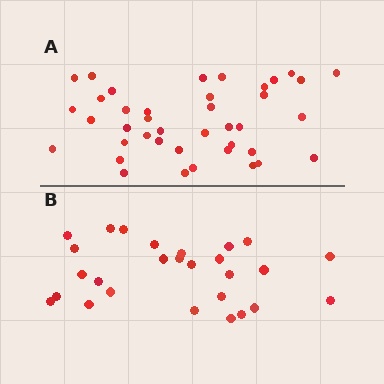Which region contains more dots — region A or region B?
Region A (the top region) has more dots.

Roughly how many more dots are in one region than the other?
Region A has approximately 15 more dots than region B.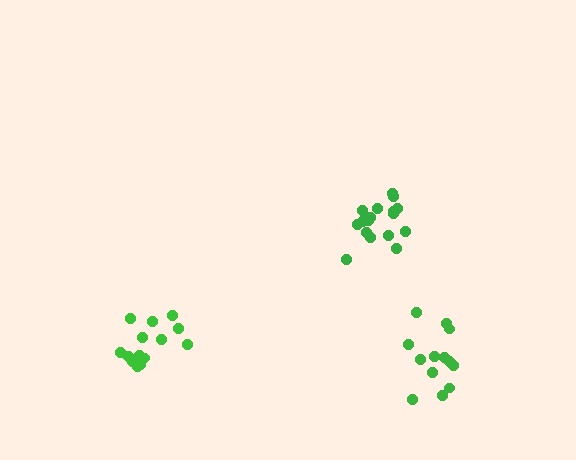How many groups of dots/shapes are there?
There are 3 groups.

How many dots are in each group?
Group 1: 15 dots, Group 2: 17 dots, Group 3: 13 dots (45 total).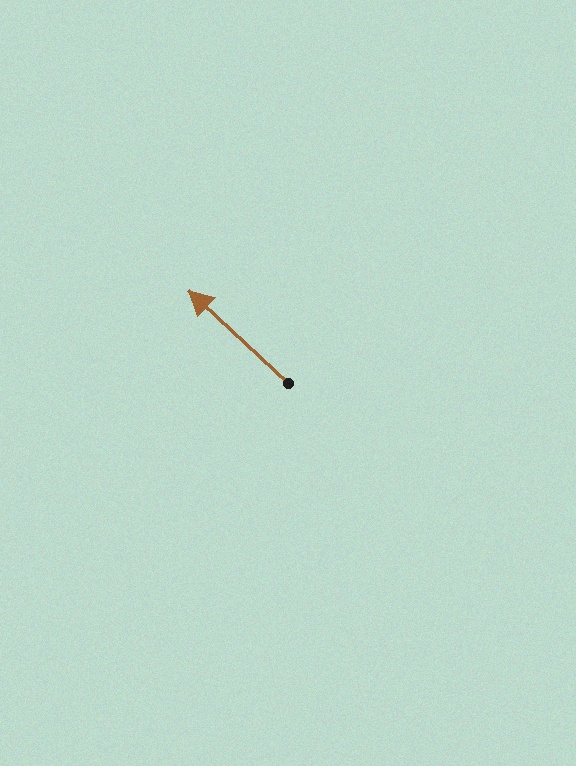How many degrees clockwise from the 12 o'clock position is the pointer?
Approximately 313 degrees.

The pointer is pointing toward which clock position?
Roughly 10 o'clock.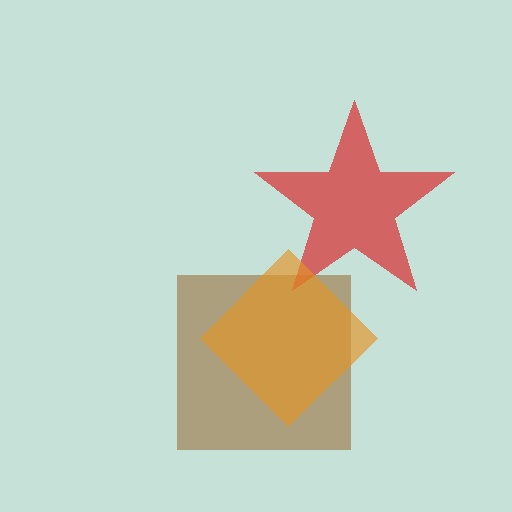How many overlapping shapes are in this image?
There are 3 overlapping shapes in the image.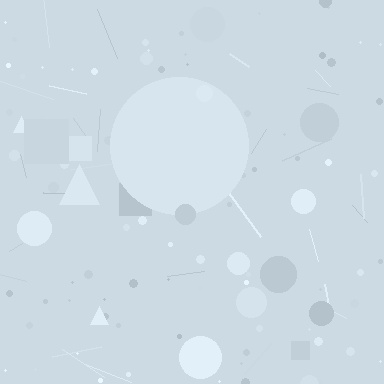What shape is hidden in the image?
A circle is hidden in the image.